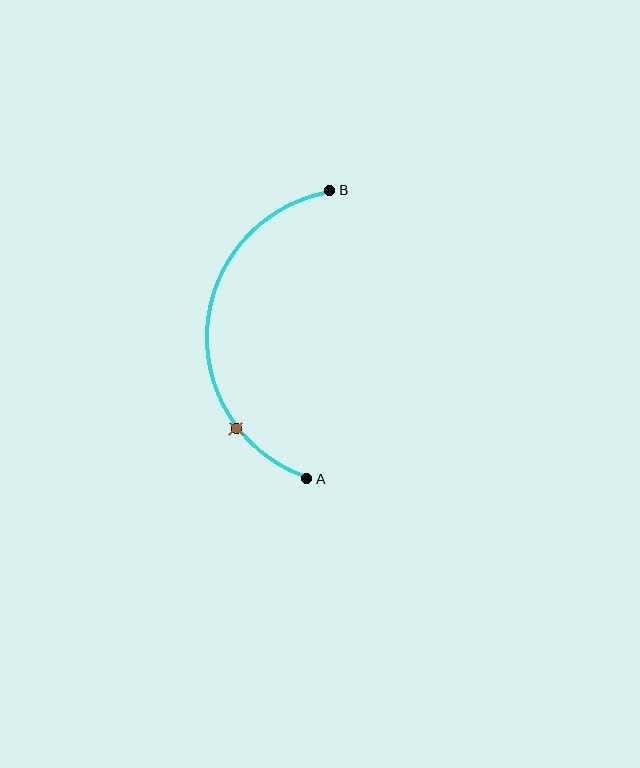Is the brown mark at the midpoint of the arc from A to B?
No. The brown mark lies on the arc but is closer to endpoint A. The arc midpoint would be at the point on the curve equidistant along the arc from both A and B.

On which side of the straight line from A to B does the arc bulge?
The arc bulges to the left of the straight line connecting A and B.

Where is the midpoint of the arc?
The arc midpoint is the point on the curve farthest from the straight line joining A and B. It sits to the left of that line.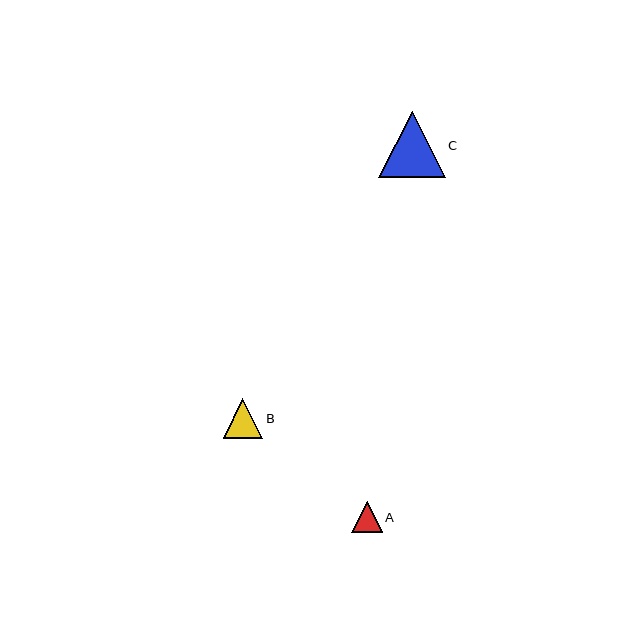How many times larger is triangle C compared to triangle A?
Triangle C is approximately 2.2 times the size of triangle A.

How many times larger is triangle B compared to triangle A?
Triangle B is approximately 1.3 times the size of triangle A.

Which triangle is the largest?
Triangle C is the largest with a size of approximately 66 pixels.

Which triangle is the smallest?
Triangle A is the smallest with a size of approximately 31 pixels.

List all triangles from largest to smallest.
From largest to smallest: C, B, A.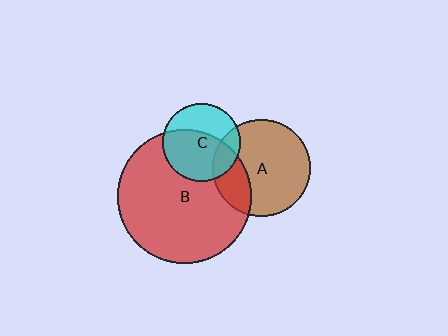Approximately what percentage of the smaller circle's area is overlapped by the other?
Approximately 25%.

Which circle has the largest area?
Circle B (red).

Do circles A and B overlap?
Yes.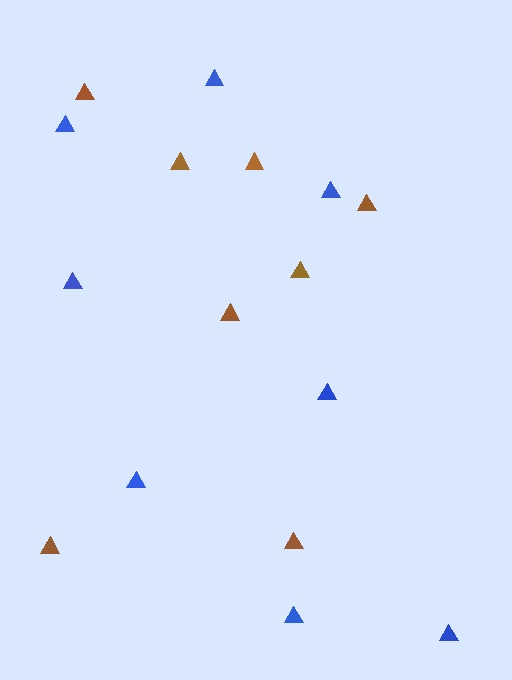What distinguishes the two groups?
There are 2 groups: one group of blue triangles (8) and one group of brown triangles (8).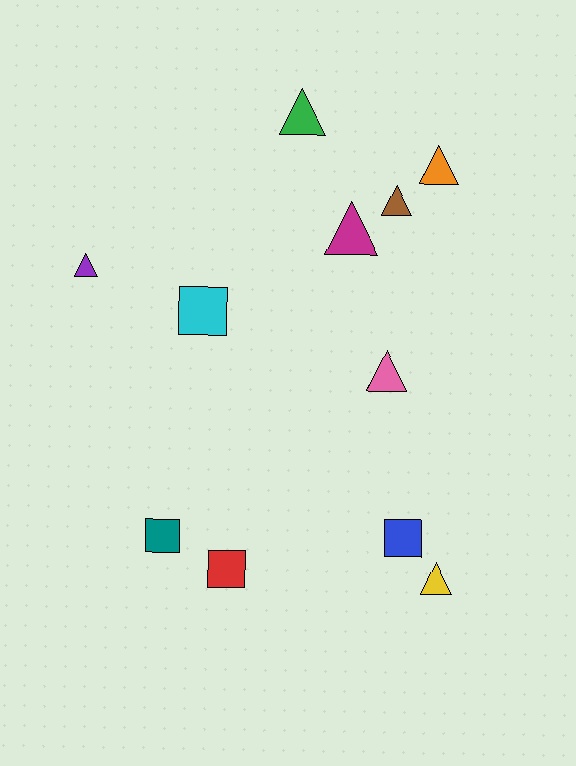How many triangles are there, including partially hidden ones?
There are 7 triangles.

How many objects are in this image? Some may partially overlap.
There are 11 objects.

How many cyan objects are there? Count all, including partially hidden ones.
There is 1 cyan object.